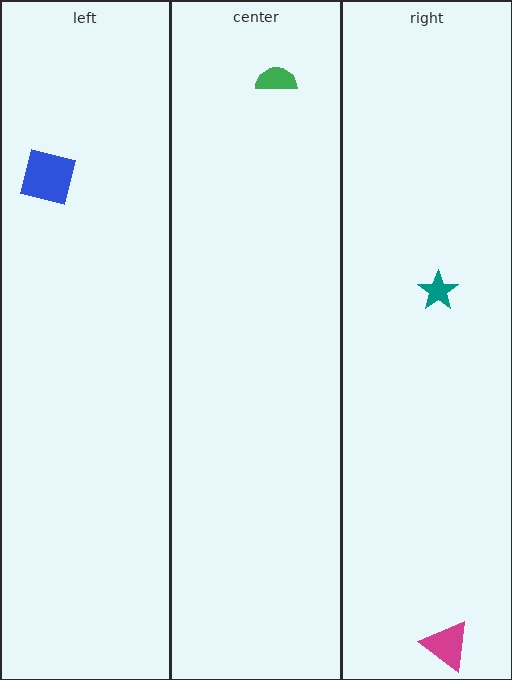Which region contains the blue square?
The left region.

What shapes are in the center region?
The green semicircle.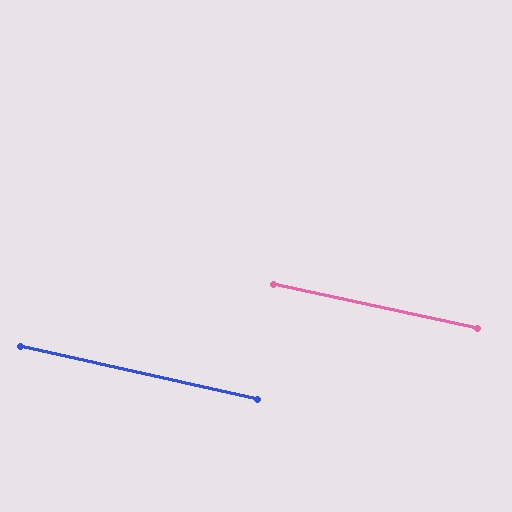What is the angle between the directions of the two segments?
Approximately 1 degree.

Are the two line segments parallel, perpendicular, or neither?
Parallel — their directions differ by only 0.6°.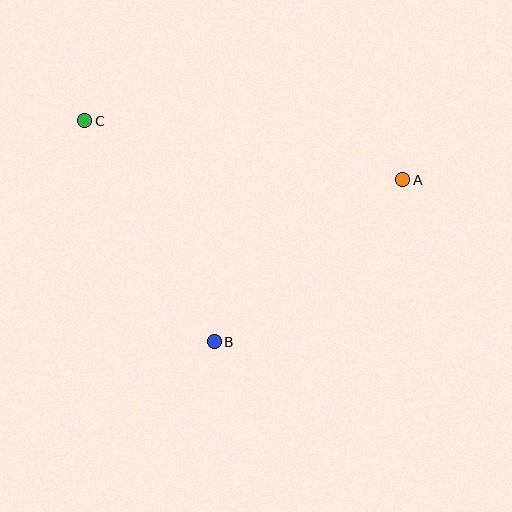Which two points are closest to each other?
Points A and B are closest to each other.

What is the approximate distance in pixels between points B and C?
The distance between B and C is approximately 256 pixels.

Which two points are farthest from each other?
Points A and C are farthest from each other.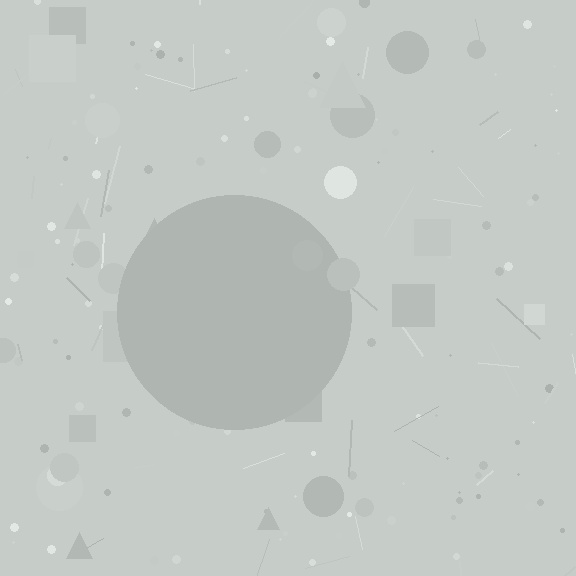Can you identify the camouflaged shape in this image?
The camouflaged shape is a circle.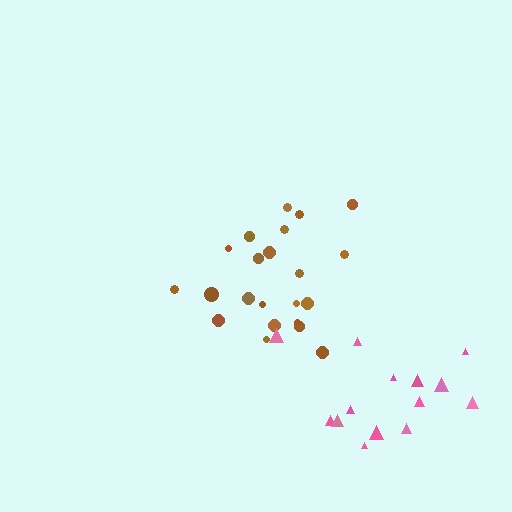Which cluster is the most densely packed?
Brown.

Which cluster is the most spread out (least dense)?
Pink.